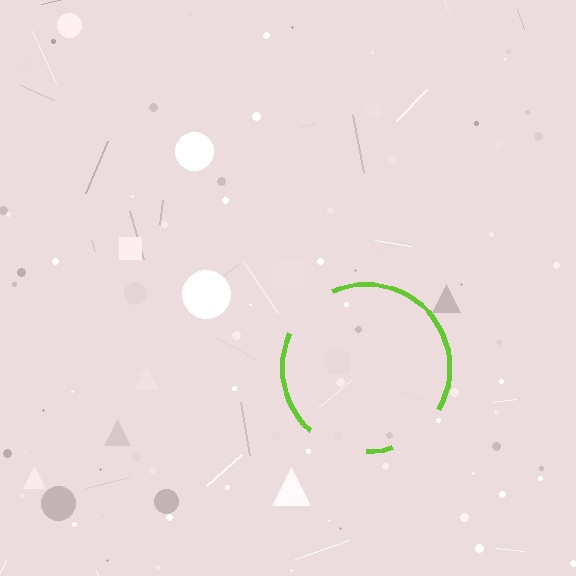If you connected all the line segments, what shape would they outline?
They would outline a circle.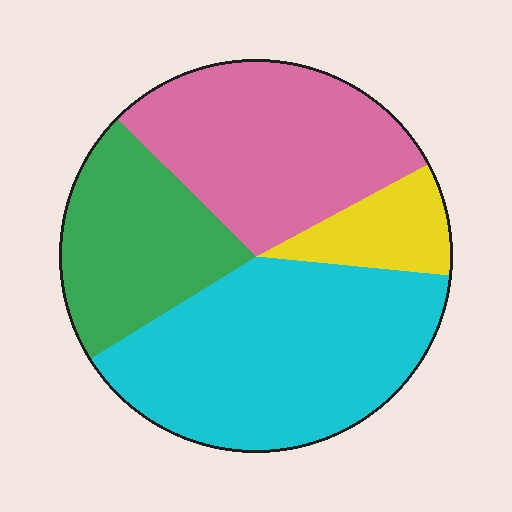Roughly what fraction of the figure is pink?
Pink takes up about one third (1/3) of the figure.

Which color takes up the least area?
Yellow, at roughly 10%.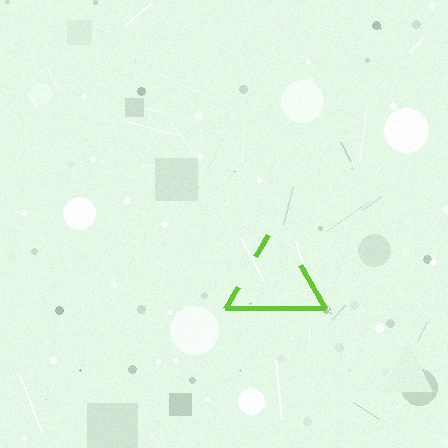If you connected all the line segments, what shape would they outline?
They would outline a triangle.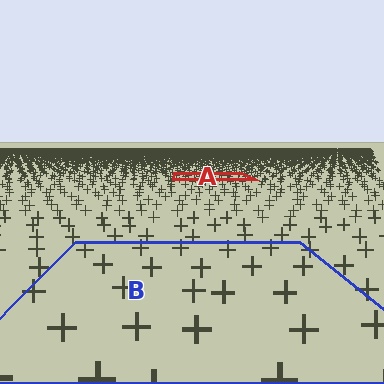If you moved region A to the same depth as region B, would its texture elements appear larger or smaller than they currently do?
They would appear larger. At a closer depth, the same texture elements are projected at a bigger on-screen size.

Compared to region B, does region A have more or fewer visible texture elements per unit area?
Region A has more texture elements per unit area — they are packed more densely because it is farther away.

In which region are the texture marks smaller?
The texture marks are smaller in region A, because it is farther away.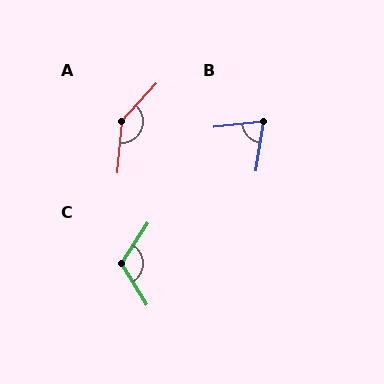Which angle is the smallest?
B, at approximately 76 degrees.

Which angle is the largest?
A, at approximately 142 degrees.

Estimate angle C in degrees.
Approximately 116 degrees.